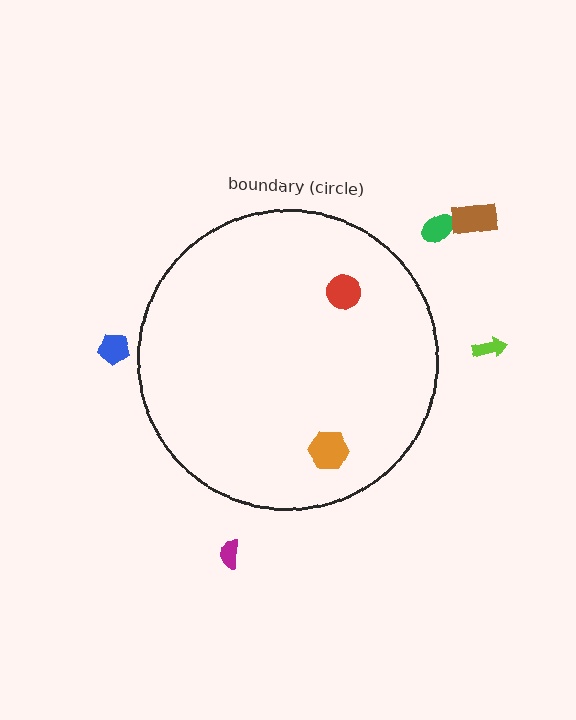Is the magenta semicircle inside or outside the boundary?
Outside.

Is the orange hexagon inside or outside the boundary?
Inside.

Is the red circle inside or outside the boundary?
Inside.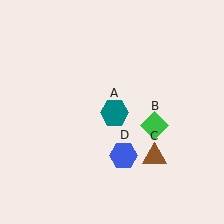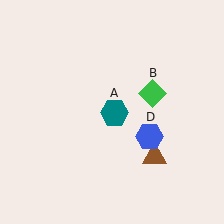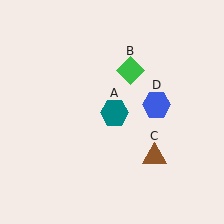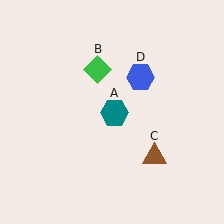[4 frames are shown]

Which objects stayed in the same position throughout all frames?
Teal hexagon (object A) and brown triangle (object C) remained stationary.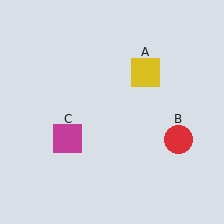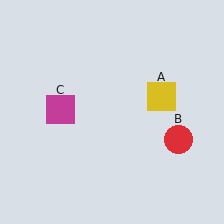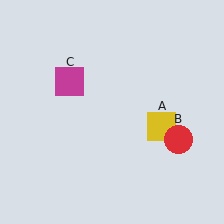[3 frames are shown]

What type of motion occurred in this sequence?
The yellow square (object A), magenta square (object C) rotated clockwise around the center of the scene.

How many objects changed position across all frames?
2 objects changed position: yellow square (object A), magenta square (object C).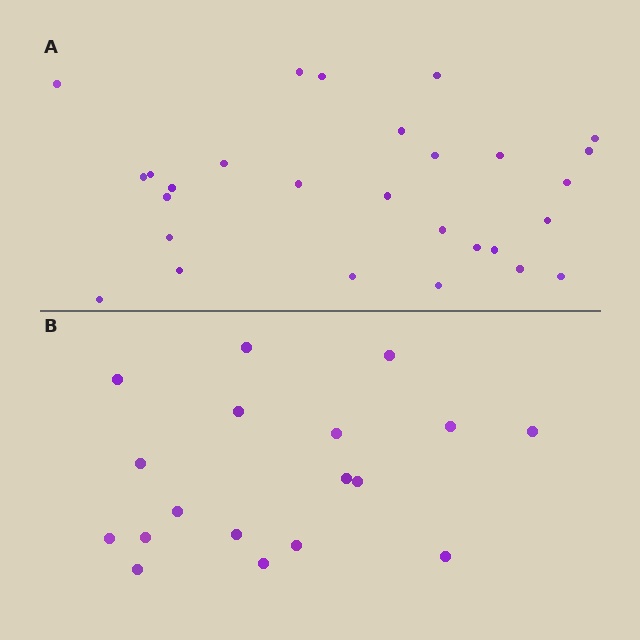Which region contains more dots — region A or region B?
Region A (the top region) has more dots.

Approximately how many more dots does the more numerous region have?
Region A has roughly 10 or so more dots than region B.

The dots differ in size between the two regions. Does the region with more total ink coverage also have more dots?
No. Region B has more total ink coverage because its dots are larger, but region A actually contains more individual dots. Total area can be misleading — the number of items is what matters here.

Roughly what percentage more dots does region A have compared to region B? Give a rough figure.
About 55% more.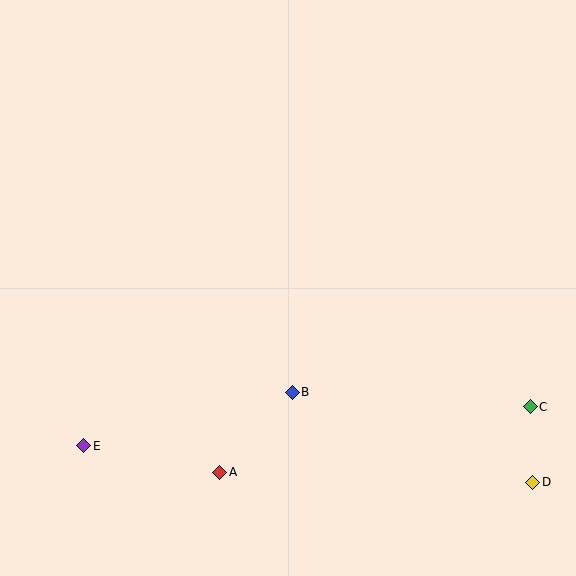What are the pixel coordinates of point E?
Point E is at (84, 446).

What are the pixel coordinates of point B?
Point B is at (292, 392).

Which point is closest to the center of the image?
Point B at (292, 392) is closest to the center.